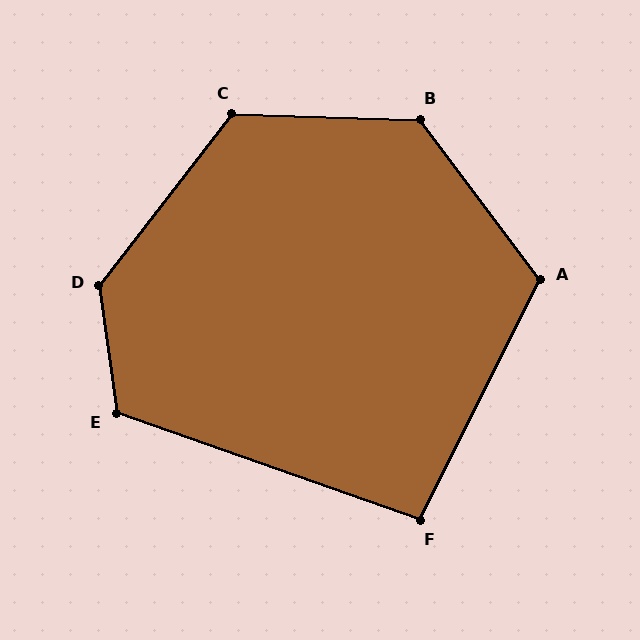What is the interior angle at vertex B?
Approximately 129 degrees (obtuse).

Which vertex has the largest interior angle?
D, at approximately 134 degrees.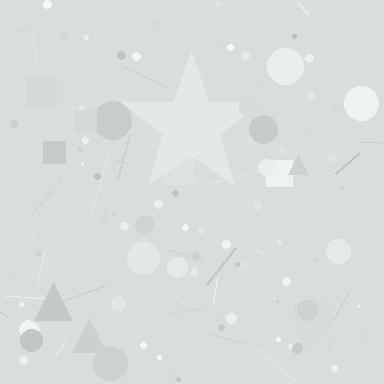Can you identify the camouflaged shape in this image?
The camouflaged shape is a star.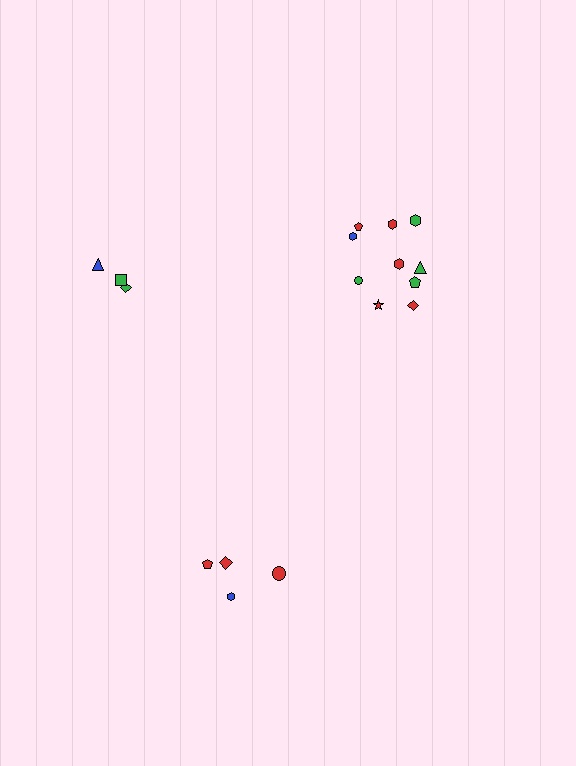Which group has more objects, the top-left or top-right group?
The top-right group.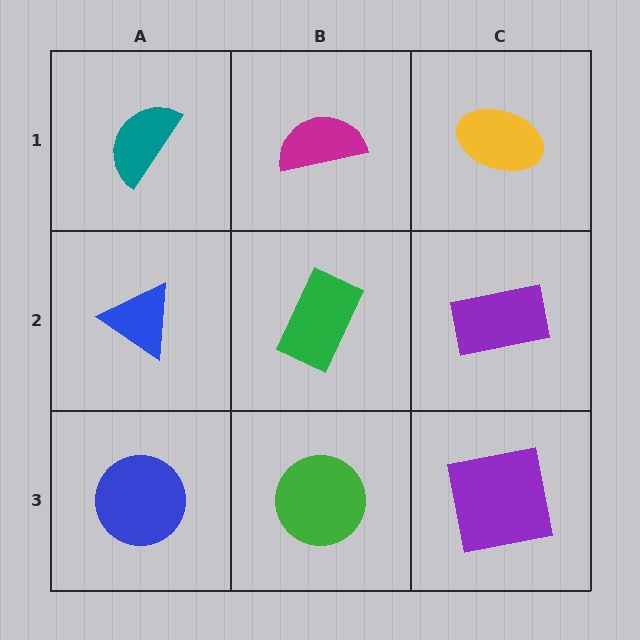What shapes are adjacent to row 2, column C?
A yellow ellipse (row 1, column C), a purple square (row 3, column C), a green rectangle (row 2, column B).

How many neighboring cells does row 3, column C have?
2.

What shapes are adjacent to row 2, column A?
A teal semicircle (row 1, column A), a blue circle (row 3, column A), a green rectangle (row 2, column B).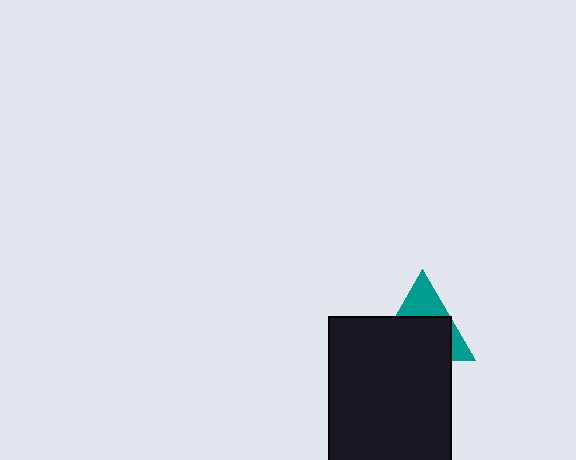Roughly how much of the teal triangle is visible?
A small part of it is visible (roughly 36%).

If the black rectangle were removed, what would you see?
You would see the complete teal triangle.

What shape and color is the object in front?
The object in front is a black rectangle.